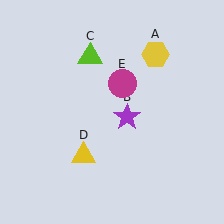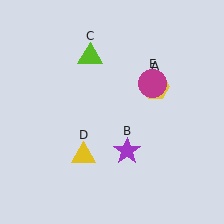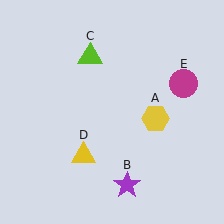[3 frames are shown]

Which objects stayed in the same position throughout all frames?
Lime triangle (object C) and yellow triangle (object D) remained stationary.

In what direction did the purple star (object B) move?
The purple star (object B) moved down.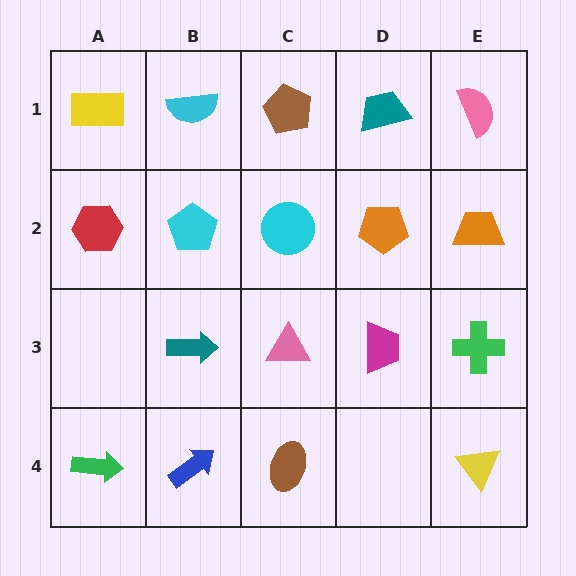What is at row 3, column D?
A magenta trapezoid.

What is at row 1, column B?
A cyan semicircle.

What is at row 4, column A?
A green arrow.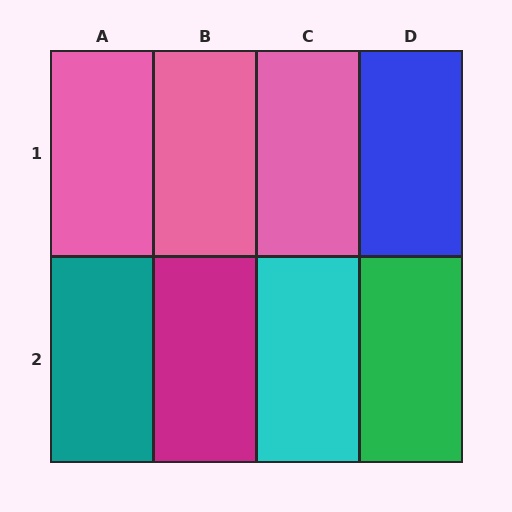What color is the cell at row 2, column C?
Cyan.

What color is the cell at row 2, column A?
Teal.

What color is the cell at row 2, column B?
Magenta.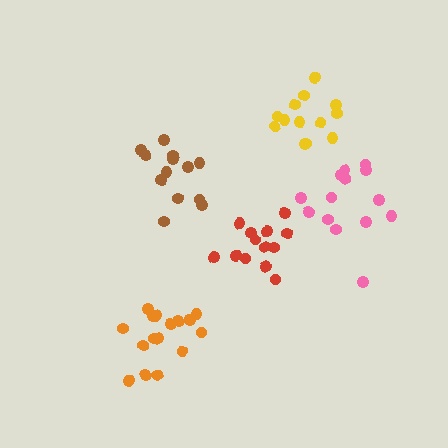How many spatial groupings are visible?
There are 5 spatial groupings.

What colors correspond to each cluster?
The clusters are colored: orange, brown, yellow, red, pink.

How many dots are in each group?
Group 1: 16 dots, Group 2: 13 dots, Group 3: 13 dots, Group 4: 13 dots, Group 5: 14 dots (69 total).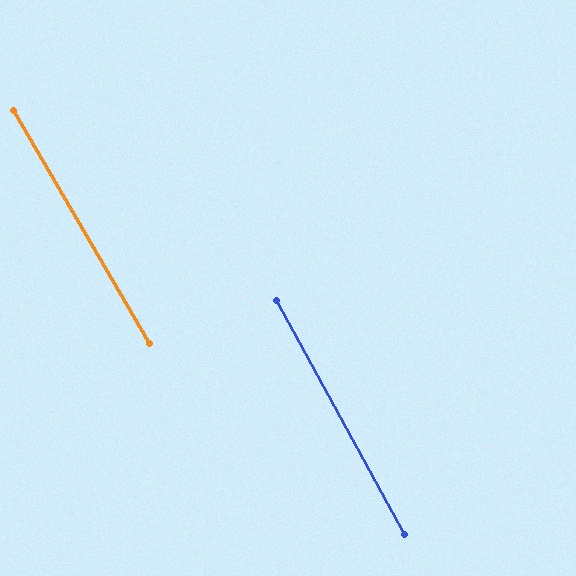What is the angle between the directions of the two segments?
Approximately 2 degrees.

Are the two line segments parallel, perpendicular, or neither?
Parallel — their directions differ by only 1.7°.